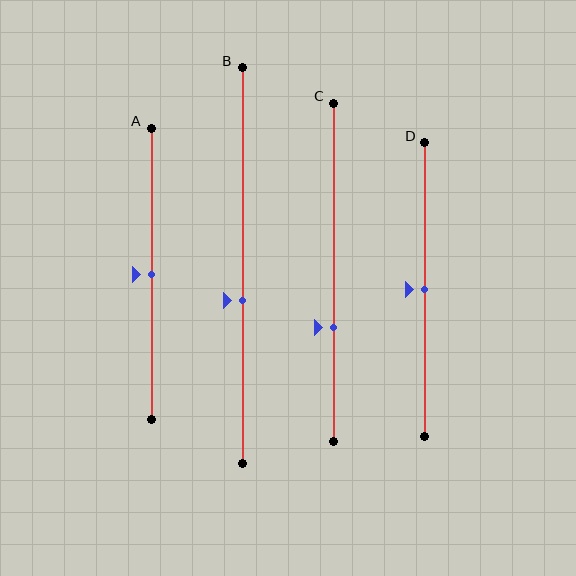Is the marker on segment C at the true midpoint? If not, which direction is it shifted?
No, the marker on segment C is shifted downward by about 16% of the segment length.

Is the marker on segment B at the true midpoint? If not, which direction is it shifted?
No, the marker on segment B is shifted downward by about 9% of the segment length.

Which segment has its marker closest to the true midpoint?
Segment A has its marker closest to the true midpoint.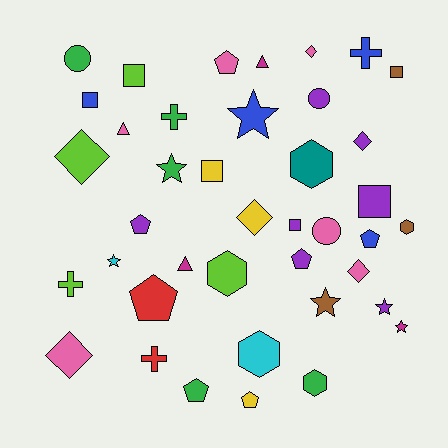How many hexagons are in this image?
There are 5 hexagons.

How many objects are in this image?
There are 40 objects.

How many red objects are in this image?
There are 2 red objects.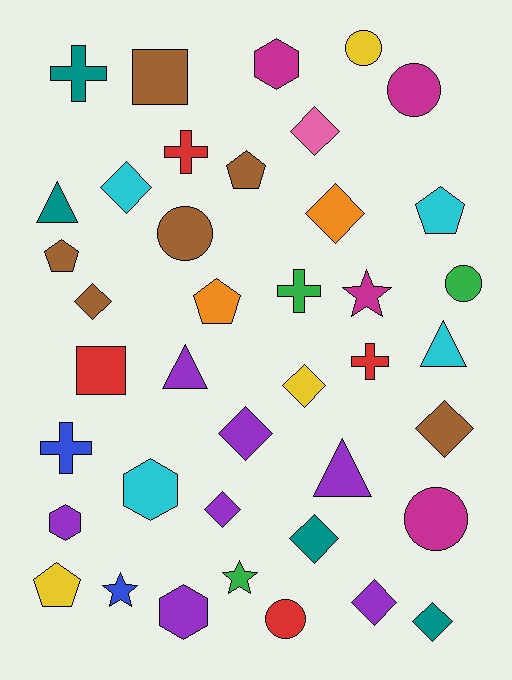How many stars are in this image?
There are 3 stars.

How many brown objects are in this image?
There are 6 brown objects.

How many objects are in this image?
There are 40 objects.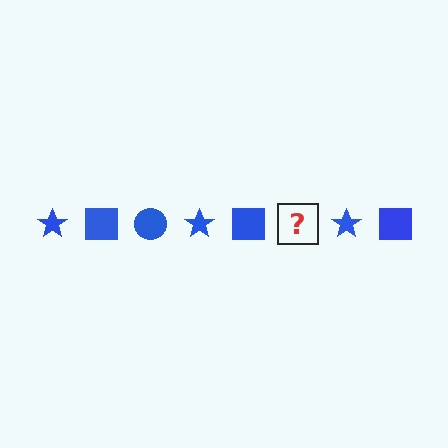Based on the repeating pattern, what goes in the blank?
The blank should be a blue circle.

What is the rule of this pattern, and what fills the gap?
The rule is that the pattern cycles through star, square, circle shapes in blue. The gap should be filled with a blue circle.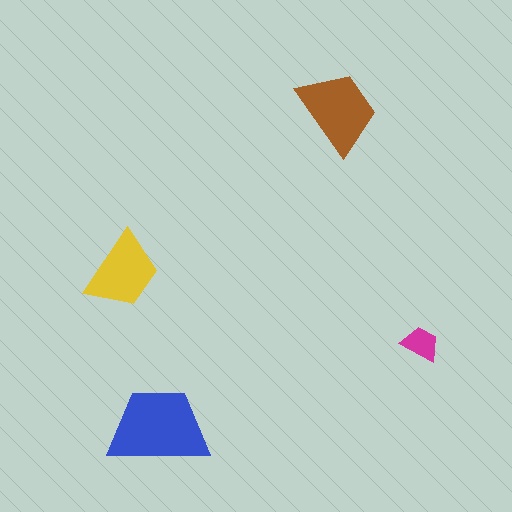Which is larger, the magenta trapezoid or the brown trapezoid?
The brown one.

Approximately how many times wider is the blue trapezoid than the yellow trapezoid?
About 1.5 times wider.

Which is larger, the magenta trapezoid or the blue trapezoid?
The blue one.